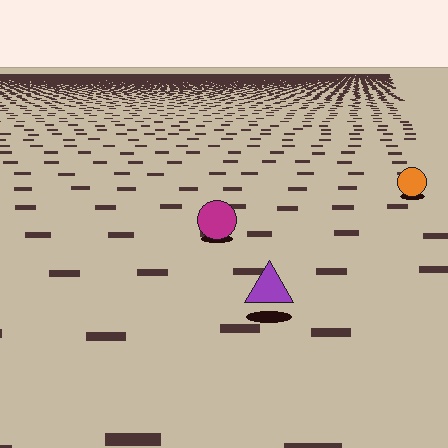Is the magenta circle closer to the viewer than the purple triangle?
No. The purple triangle is closer — you can tell from the texture gradient: the ground texture is coarser near it.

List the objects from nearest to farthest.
From nearest to farthest: the purple triangle, the magenta circle, the orange circle.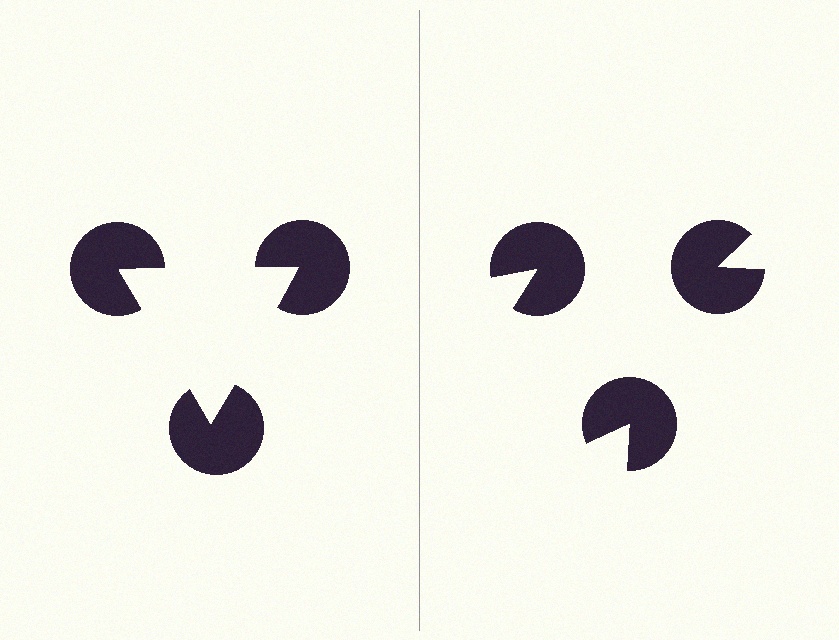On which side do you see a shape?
An illusory triangle appears on the left side. On the right side the wedge cuts are rotated, so no coherent shape forms.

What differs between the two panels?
The pac-man discs are positioned identically on both sides; only the wedge orientations differ. On the left they align to a triangle; on the right they are misaligned.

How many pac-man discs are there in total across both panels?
6 — 3 on each side.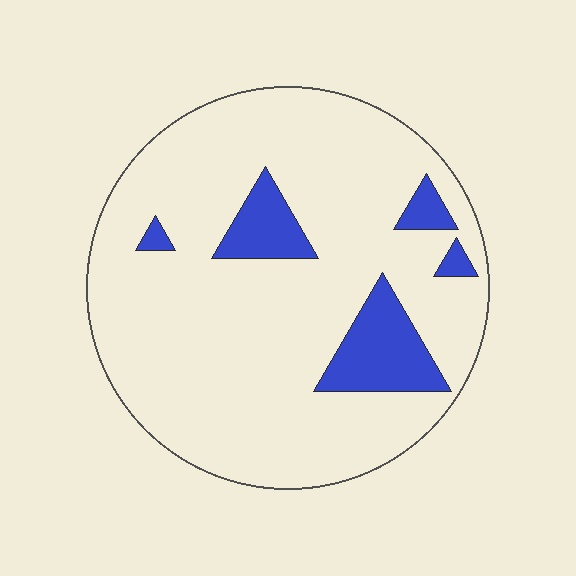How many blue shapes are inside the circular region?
5.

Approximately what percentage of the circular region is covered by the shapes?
Approximately 15%.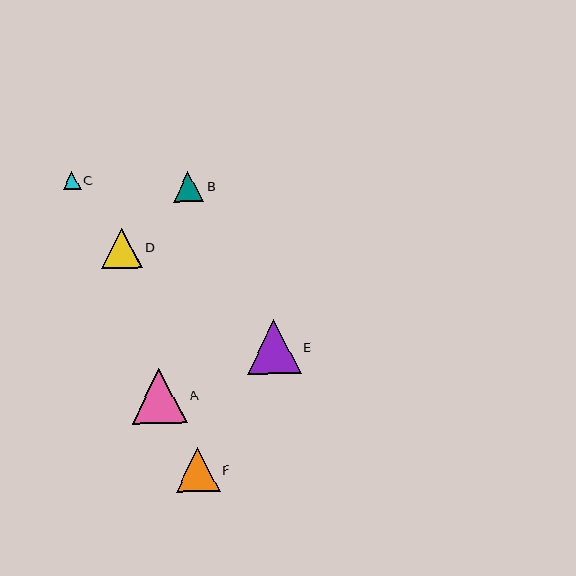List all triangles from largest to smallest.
From largest to smallest: A, E, F, D, B, C.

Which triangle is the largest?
Triangle A is the largest with a size of approximately 55 pixels.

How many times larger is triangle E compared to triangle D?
Triangle E is approximately 1.3 times the size of triangle D.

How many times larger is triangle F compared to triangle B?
Triangle F is approximately 1.4 times the size of triangle B.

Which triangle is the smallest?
Triangle C is the smallest with a size of approximately 18 pixels.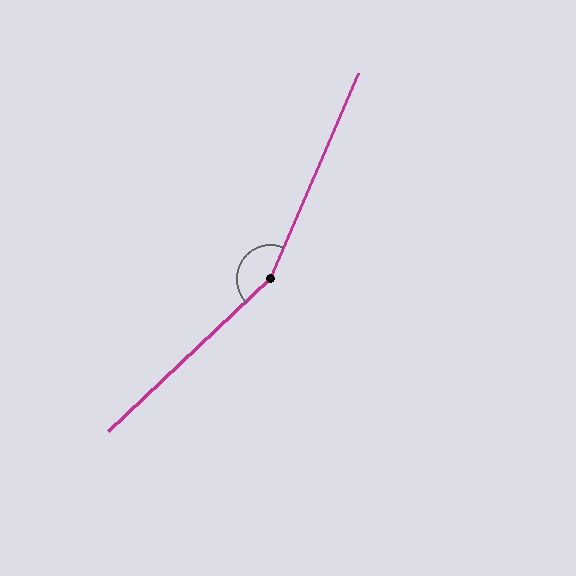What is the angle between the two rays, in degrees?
Approximately 157 degrees.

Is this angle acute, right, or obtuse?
It is obtuse.